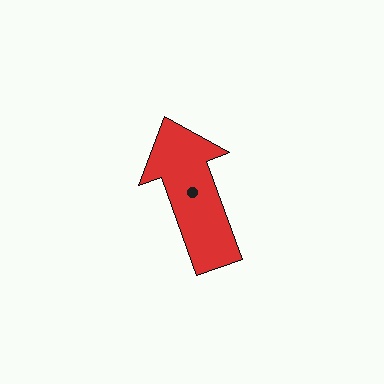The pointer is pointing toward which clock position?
Roughly 11 o'clock.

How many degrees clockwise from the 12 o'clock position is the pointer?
Approximately 340 degrees.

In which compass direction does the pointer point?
North.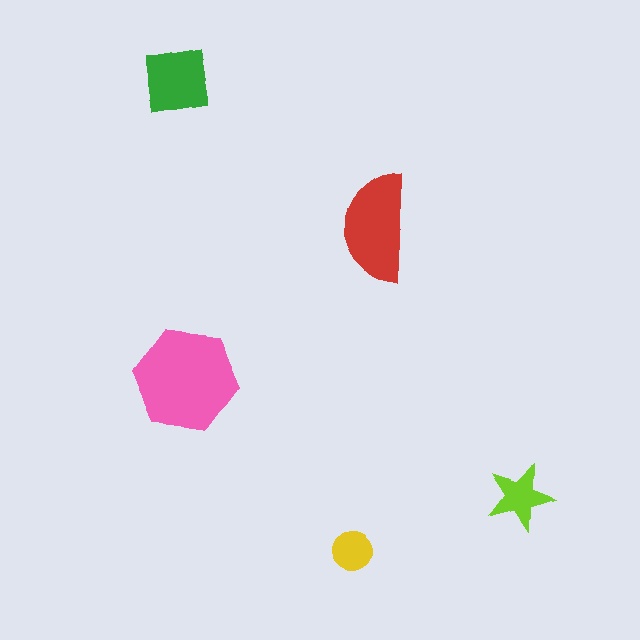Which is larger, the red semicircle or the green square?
The red semicircle.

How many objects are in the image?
There are 5 objects in the image.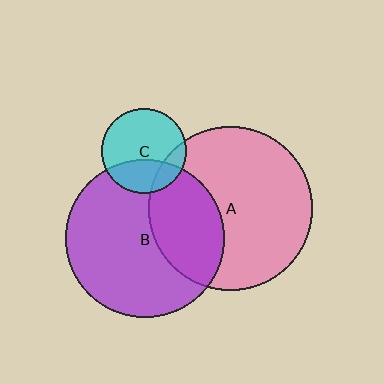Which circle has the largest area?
Circle A (pink).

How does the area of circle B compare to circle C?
Approximately 3.5 times.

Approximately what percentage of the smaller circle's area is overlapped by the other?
Approximately 35%.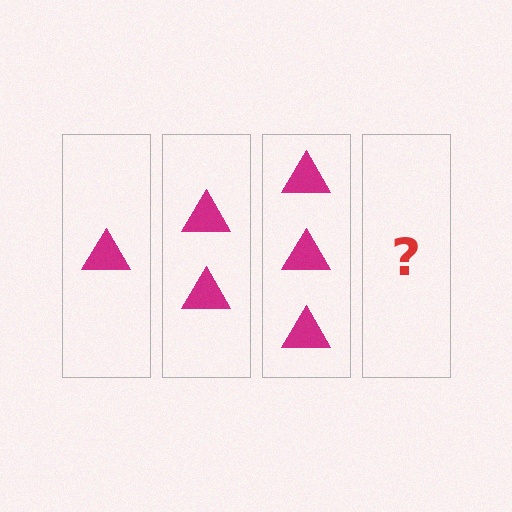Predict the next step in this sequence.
The next step is 4 triangles.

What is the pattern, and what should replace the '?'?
The pattern is that each step adds one more triangle. The '?' should be 4 triangles.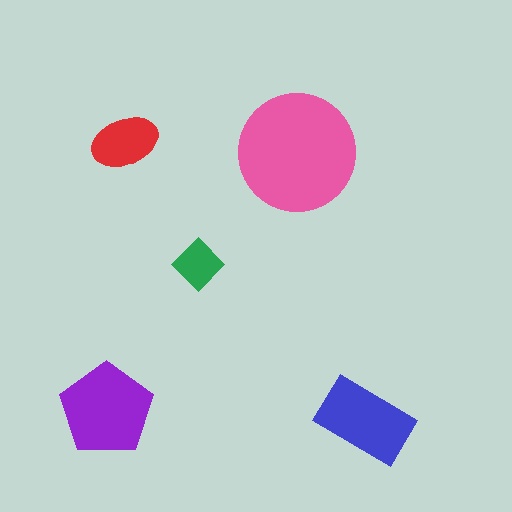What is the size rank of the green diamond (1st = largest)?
5th.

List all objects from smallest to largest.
The green diamond, the red ellipse, the blue rectangle, the purple pentagon, the pink circle.